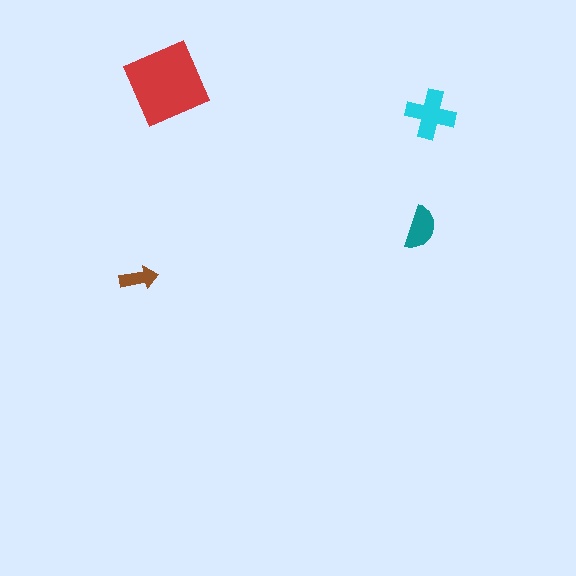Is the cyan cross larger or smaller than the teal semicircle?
Larger.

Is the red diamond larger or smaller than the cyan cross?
Larger.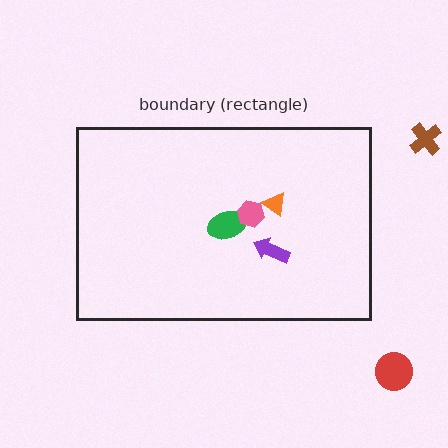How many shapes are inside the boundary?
4 inside, 2 outside.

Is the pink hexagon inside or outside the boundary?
Inside.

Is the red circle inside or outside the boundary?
Outside.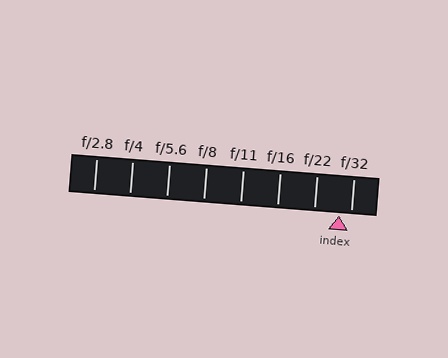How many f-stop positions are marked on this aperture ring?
There are 8 f-stop positions marked.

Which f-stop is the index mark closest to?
The index mark is closest to f/32.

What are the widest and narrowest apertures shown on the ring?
The widest aperture shown is f/2.8 and the narrowest is f/32.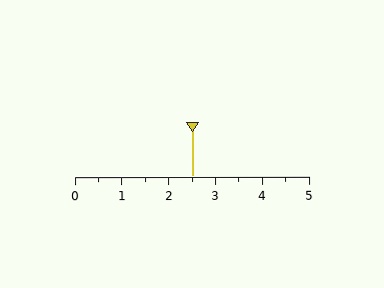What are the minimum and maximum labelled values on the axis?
The axis runs from 0 to 5.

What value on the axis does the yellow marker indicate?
The marker indicates approximately 2.5.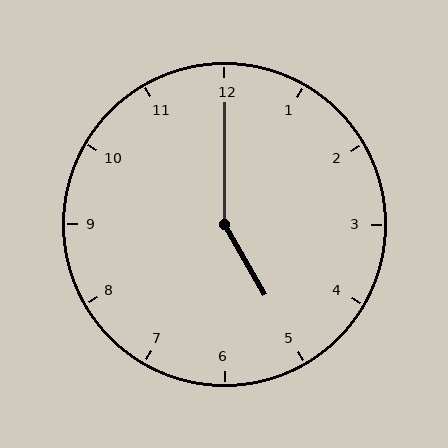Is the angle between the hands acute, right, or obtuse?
It is obtuse.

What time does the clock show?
5:00.